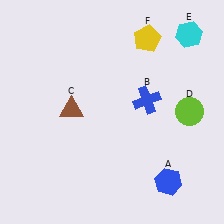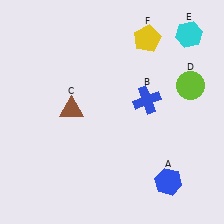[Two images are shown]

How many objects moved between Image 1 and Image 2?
1 object moved between the two images.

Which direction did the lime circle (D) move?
The lime circle (D) moved up.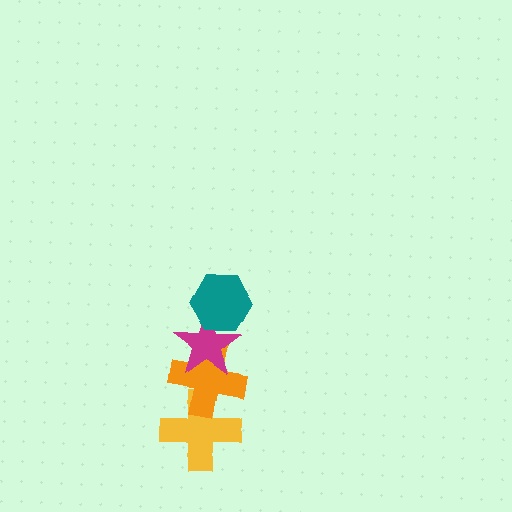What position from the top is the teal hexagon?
The teal hexagon is 1st from the top.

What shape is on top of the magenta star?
The teal hexagon is on top of the magenta star.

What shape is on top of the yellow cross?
The orange cross is on top of the yellow cross.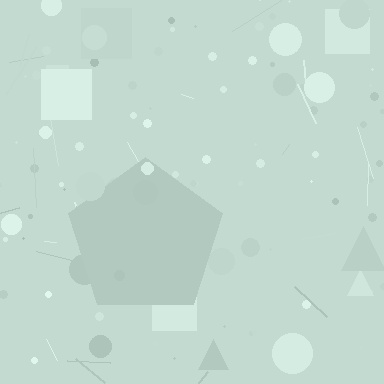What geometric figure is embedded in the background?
A pentagon is embedded in the background.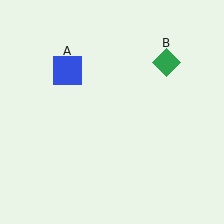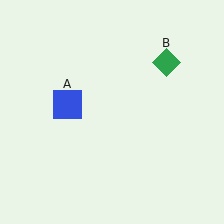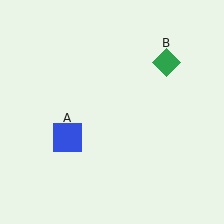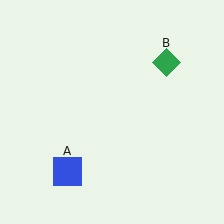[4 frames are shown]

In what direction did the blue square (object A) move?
The blue square (object A) moved down.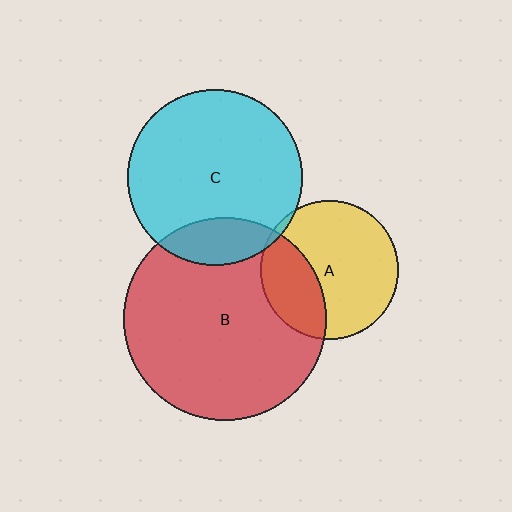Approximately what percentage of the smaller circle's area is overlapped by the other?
Approximately 15%.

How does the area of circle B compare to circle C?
Approximately 1.3 times.